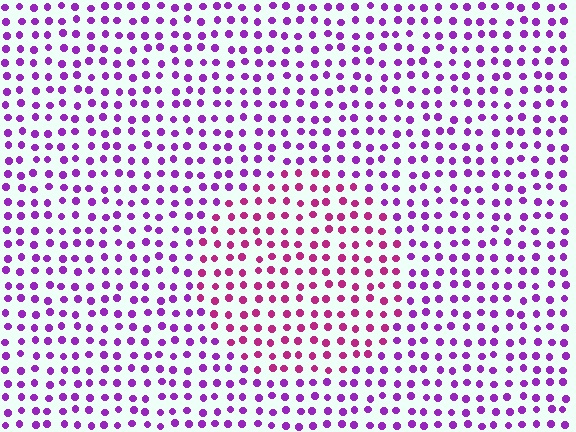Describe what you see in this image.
The image is filled with small purple elements in a uniform arrangement. A circle-shaped region is visible where the elements are tinted to a slightly different hue, forming a subtle color boundary.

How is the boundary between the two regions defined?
The boundary is defined purely by a slight shift in hue (about 36 degrees). Spacing, size, and orientation are identical on both sides.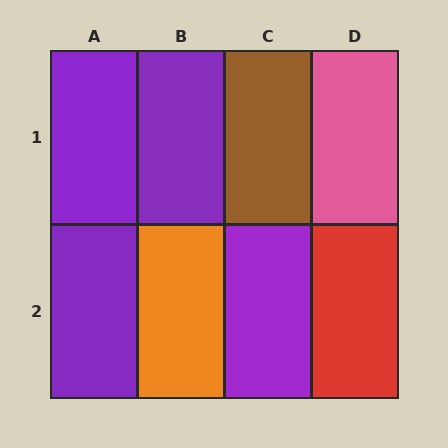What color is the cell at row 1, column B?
Purple.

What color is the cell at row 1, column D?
Pink.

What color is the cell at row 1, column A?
Purple.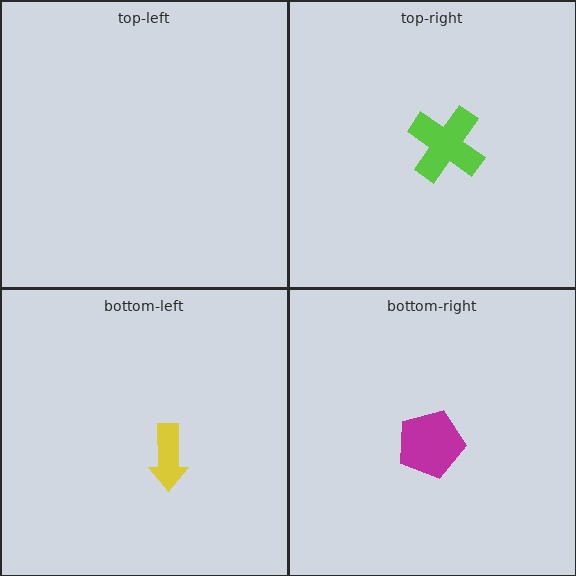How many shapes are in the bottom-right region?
1.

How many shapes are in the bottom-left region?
1.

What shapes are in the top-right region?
The lime cross.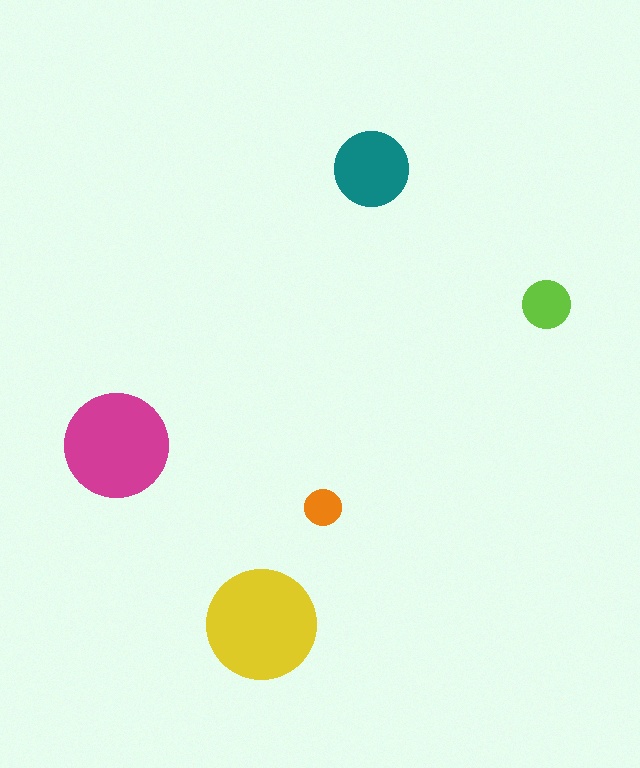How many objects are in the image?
There are 5 objects in the image.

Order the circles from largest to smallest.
the yellow one, the magenta one, the teal one, the lime one, the orange one.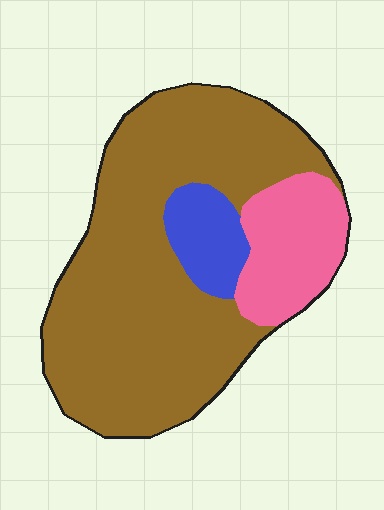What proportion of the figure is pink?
Pink takes up less than a quarter of the figure.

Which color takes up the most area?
Brown, at roughly 75%.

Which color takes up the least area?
Blue, at roughly 10%.